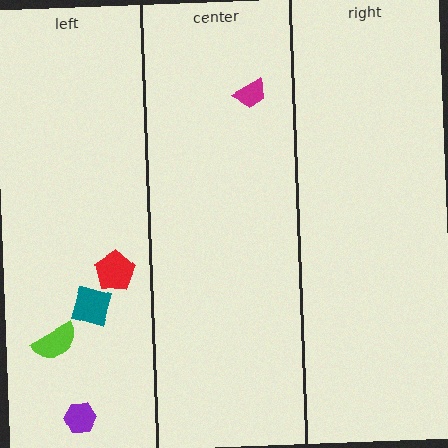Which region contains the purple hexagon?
The left region.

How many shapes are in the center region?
1.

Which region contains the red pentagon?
The left region.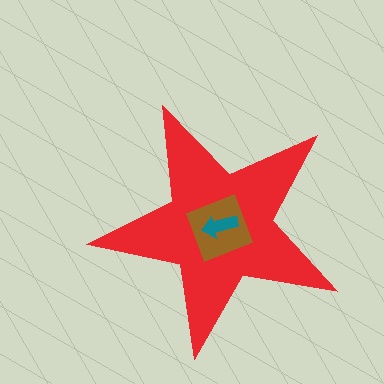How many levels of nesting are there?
3.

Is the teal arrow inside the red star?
Yes.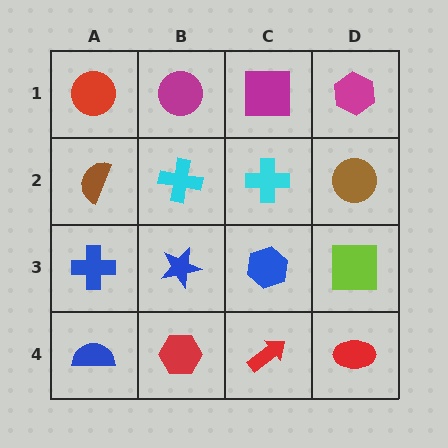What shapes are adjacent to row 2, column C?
A magenta square (row 1, column C), a blue hexagon (row 3, column C), a cyan cross (row 2, column B), a brown circle (row 2, column D).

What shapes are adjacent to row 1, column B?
A cyan cross (row 2, column B), a red circle (row 1, column A), a magenta square (row 1, column C).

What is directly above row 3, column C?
A cyan cross.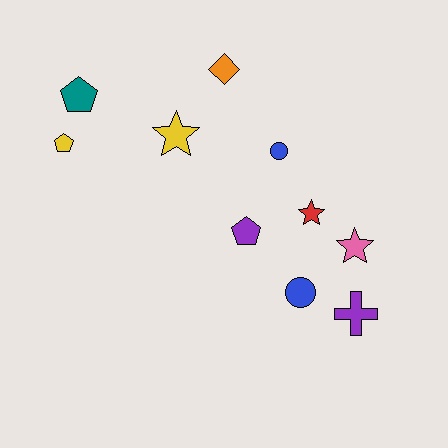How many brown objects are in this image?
There are no brown objects.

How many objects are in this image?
There are 10 objects.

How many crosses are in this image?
There is 1 cross.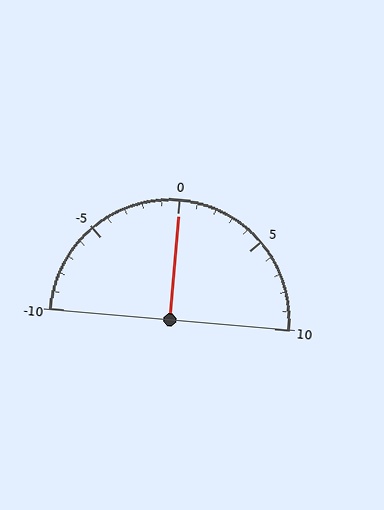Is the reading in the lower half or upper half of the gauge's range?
The reading is in the upper half of the range (-10 to 10).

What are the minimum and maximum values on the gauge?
The gauge ranges from -10 to 10.